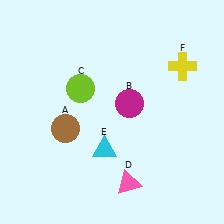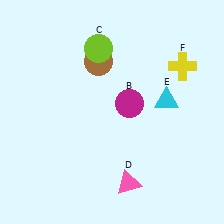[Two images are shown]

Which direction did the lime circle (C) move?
The lime circle (C) moved up.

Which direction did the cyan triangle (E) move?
The cyan triangle (E) moved right.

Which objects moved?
The objects that moved are: the brown circle (A), the lime circle (C), the cyan triangle (E).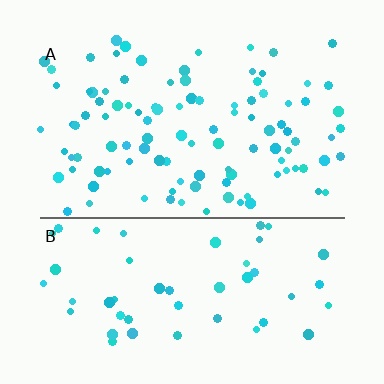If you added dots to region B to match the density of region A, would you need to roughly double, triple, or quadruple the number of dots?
Approximately double.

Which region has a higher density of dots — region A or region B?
A (the top).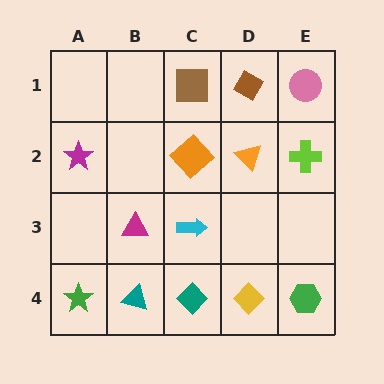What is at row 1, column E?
A pink circle.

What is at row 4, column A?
A green star.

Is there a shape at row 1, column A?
No, that cell is empty.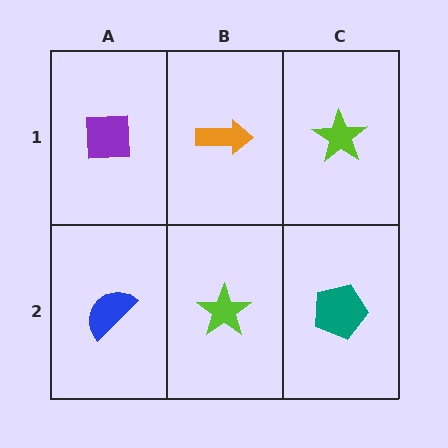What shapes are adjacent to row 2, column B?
An orange arrow (row 1, column B), a blue semicircle (row 2, column A), a teal pentagon (row 2, column C).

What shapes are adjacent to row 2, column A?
A purple square (row 1, column A), a lime star (row 2, column B).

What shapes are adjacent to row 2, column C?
A lime star (row 1, column C), a lime star (row 2, column B).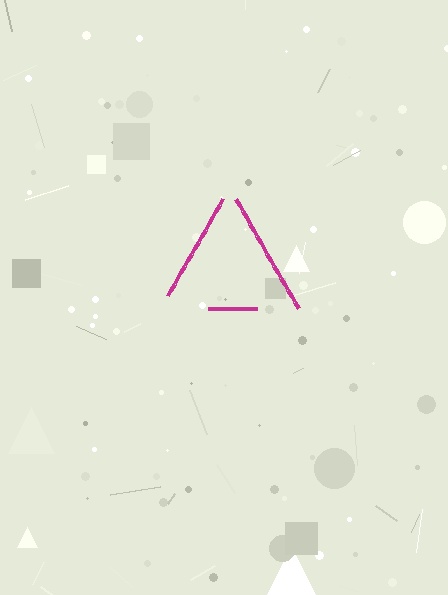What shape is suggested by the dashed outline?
The dashed outline suggests a triangle.